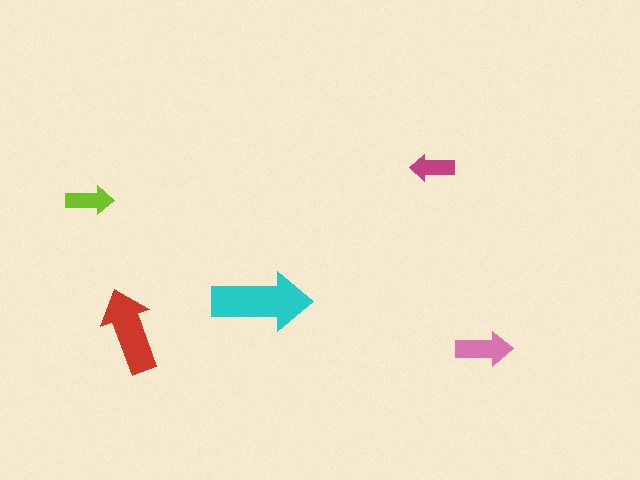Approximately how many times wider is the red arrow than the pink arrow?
About 1.5 times wider.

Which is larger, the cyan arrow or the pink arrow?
The cyan one.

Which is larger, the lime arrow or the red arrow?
The red one.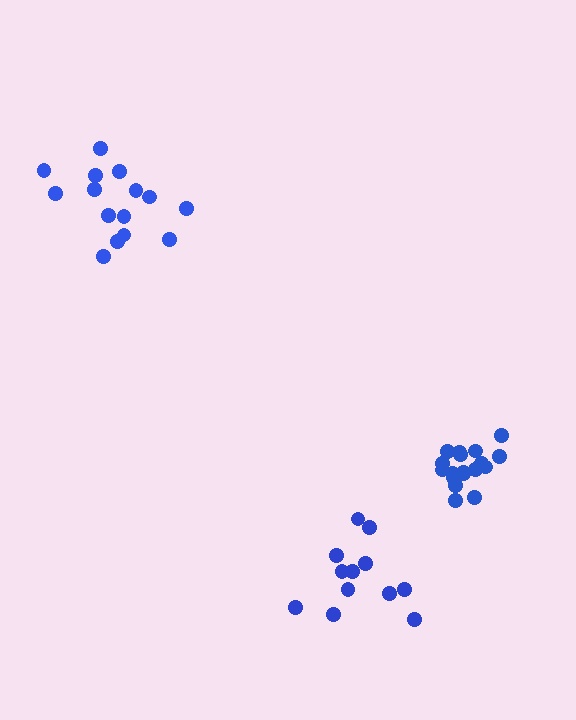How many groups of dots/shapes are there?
There are 3 groups.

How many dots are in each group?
Group 1: 18 dots, Group 2: 15 dots, Group 3: 12 dots (45 total).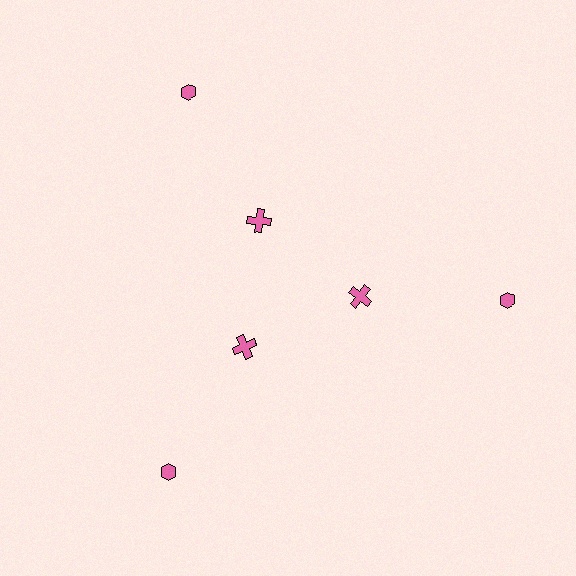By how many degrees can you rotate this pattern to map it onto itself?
The pattern maps onto itself every 120 degrees of rotation.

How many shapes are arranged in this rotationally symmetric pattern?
There are 6 shapes, arranged in 3 groups of 2.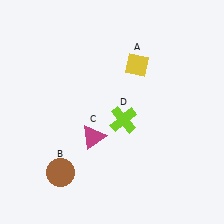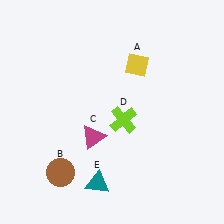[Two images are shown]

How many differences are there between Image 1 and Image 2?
There is 1 difference between the two images.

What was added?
A teal triangle (E) was added in Image 2.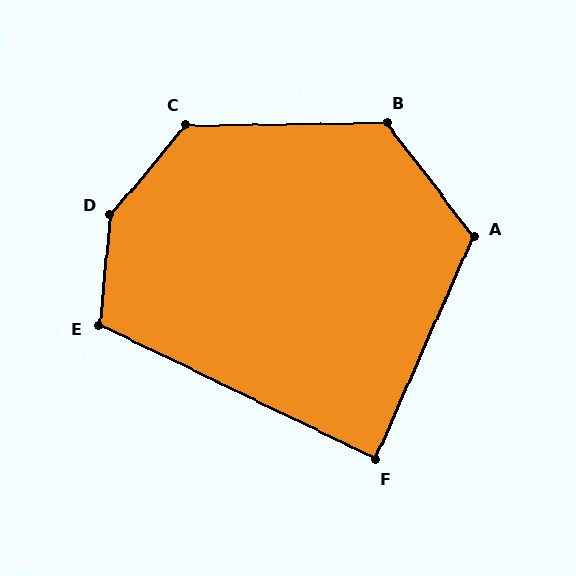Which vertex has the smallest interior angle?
F, at approximately 88 degrees.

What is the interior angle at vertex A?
Approximately 119 degrees (obtuse).